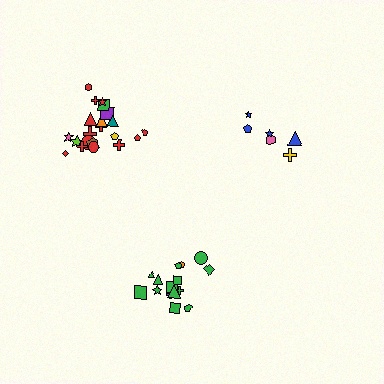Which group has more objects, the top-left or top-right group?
The top-left group.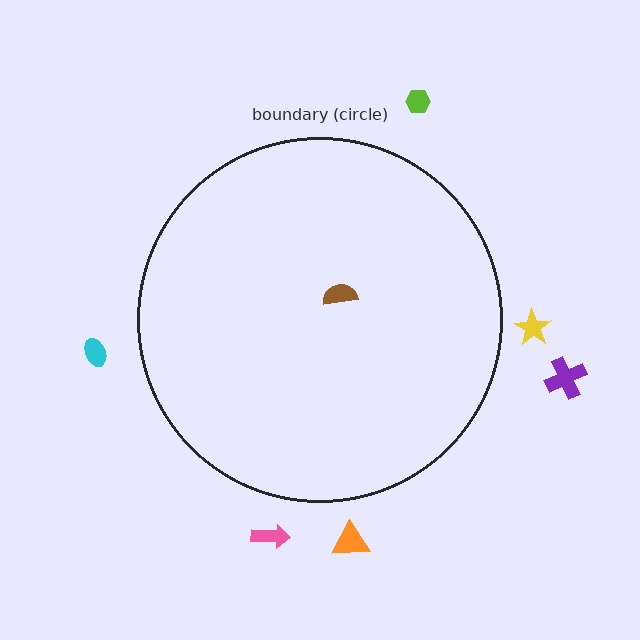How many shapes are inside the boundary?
1 inside, 6 outside.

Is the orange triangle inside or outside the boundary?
Outside.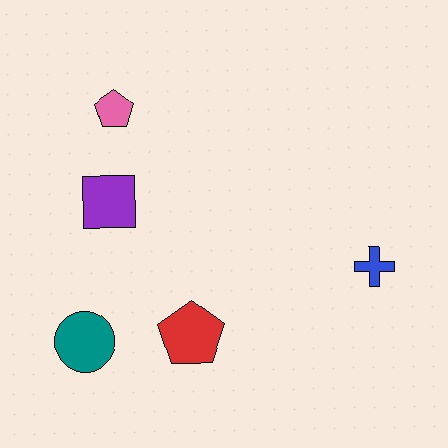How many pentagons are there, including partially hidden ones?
There are 2 pentagons.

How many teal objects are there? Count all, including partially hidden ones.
There is 1 teal object.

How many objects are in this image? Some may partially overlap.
There are 5 objects.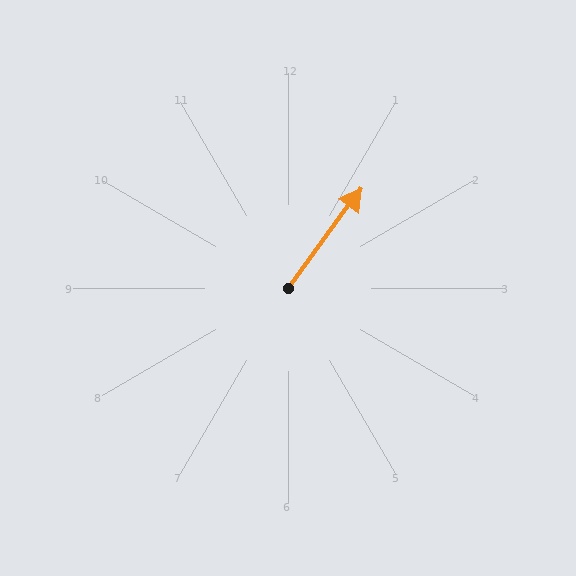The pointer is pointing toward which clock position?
Roughly 1 o'clock.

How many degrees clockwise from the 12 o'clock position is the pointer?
Approximately 36 degrees.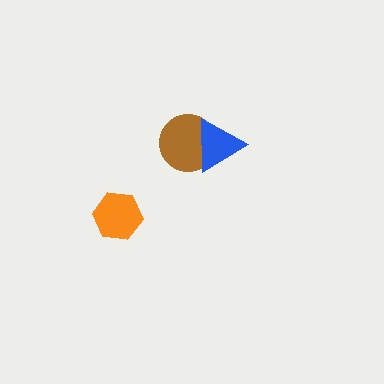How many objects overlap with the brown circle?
1 object overlaps with the brown circle.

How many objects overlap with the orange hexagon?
0 objects overlap with the orange hexagon.